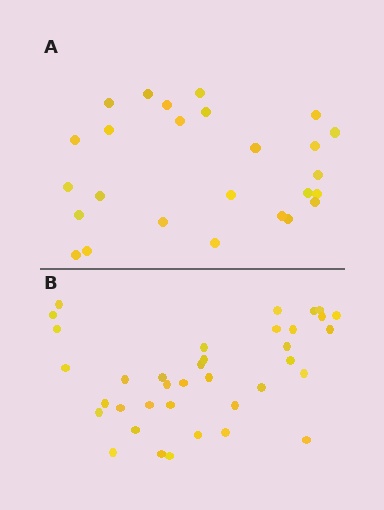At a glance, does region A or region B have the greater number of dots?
Region B (the bottom region) has more dots.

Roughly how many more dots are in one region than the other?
Region B has roughly 12 or so more dots than region A.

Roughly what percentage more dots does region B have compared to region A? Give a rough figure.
About 40% more.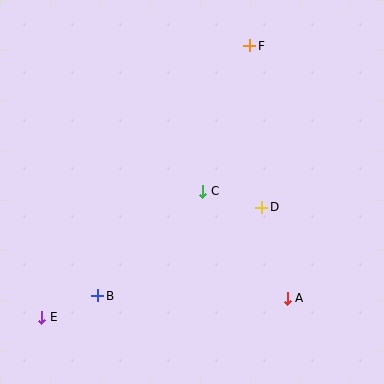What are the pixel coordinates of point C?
Point C is at (203, 191).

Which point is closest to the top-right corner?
Point F is closest to the top-right corner.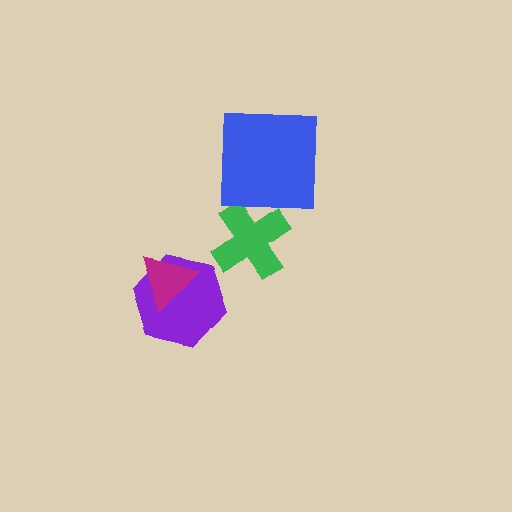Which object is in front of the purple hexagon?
The magenta triangle is in front of the purple hexagon.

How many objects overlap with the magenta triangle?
1 object overlaps with the magenta triangle.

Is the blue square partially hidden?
No, no other shape covers it.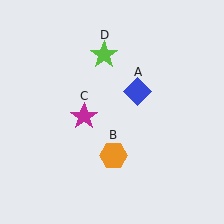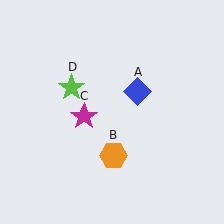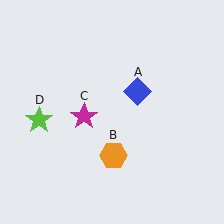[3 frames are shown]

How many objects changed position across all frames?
1 object changed position: lime star (object D).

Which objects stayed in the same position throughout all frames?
Blue diamond (object A) and orange hexagon (object B) and magenta star (object C) remained stationary.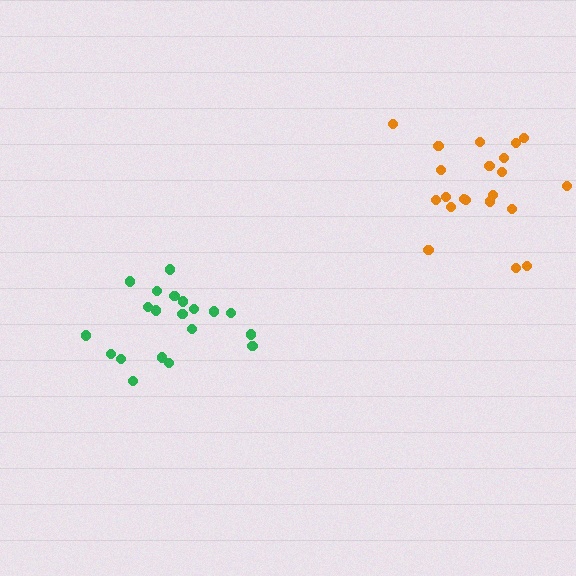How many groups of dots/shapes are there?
There are 2 groups.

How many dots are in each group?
Group 1: 20 dots, Group 2: 21 dots (41 total).